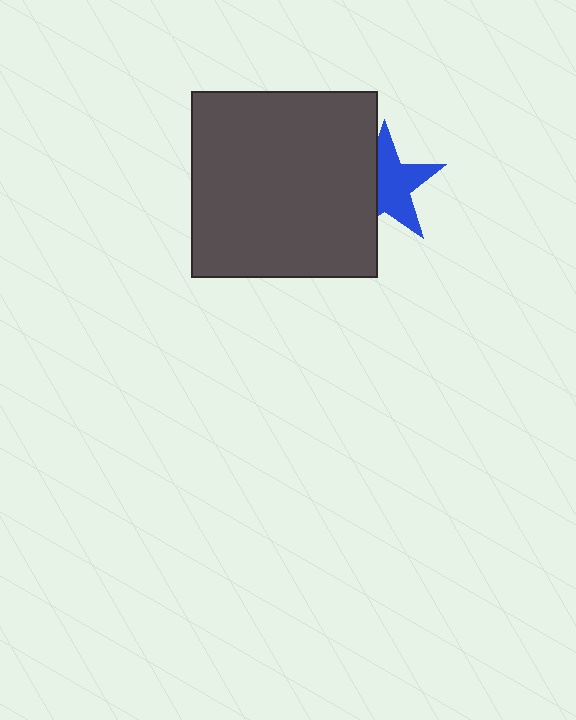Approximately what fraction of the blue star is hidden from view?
Roughly 38% of the blue star is hidden behind the dark gray square.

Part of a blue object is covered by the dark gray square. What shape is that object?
It is a star.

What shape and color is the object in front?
The object in front is a dark gray square.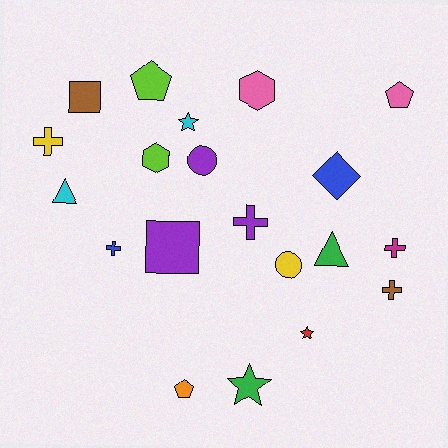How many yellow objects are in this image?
There are 2 yellow objects.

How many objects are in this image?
There are 20 objects.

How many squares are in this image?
There are 2 squares.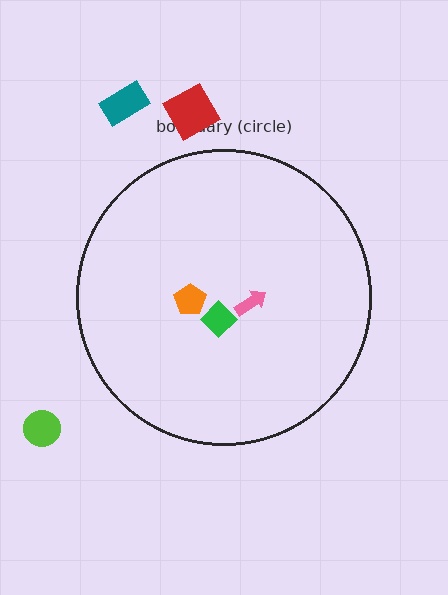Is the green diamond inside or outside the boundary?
Inside.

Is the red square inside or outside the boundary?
Outside.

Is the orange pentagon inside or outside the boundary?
Inside.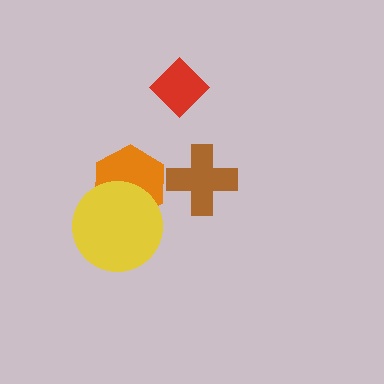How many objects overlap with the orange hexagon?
1 object overlaps with the orange hexagon.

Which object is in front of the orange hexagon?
The yellow circle is in front of the orange hexagon.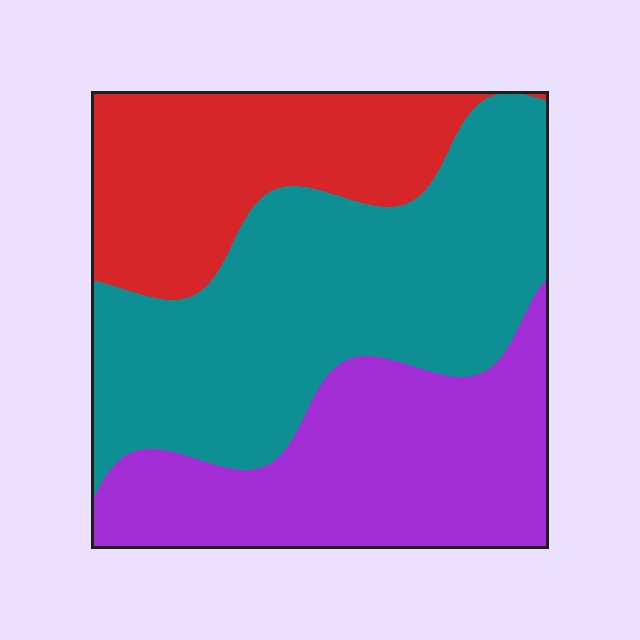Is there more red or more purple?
Purple.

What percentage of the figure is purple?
Purple takes up about one third (1/3) of the figure.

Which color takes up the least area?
Red, at roughly 25%.